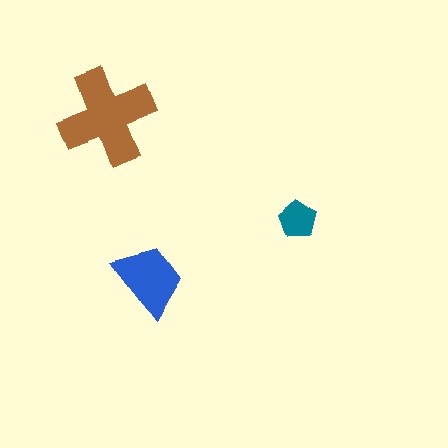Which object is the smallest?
The teal pentagon.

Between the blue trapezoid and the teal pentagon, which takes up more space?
The blue trapezoid.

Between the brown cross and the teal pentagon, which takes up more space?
The brown cross.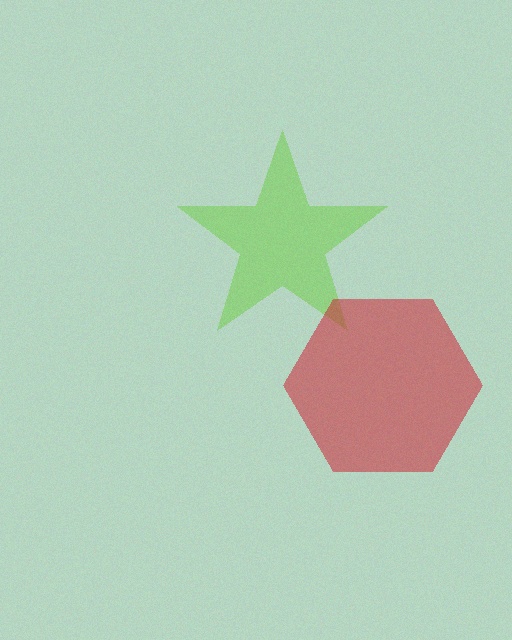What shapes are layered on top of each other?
The layered shapes are: a lime star, a red hexagon.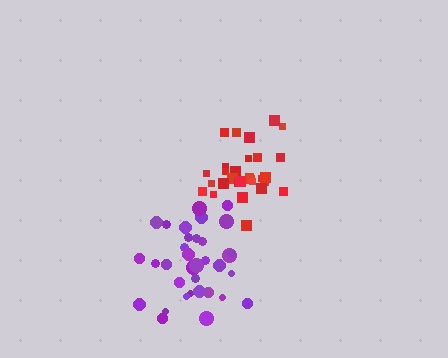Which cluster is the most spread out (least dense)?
Purple.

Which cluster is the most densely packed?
Red.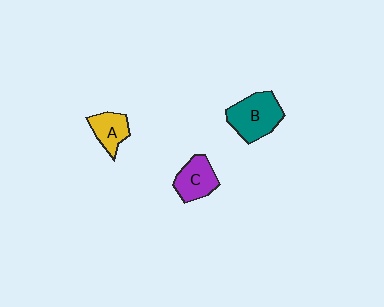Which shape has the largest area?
Shape B (teal).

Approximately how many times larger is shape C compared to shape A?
Approximately 1.2 times.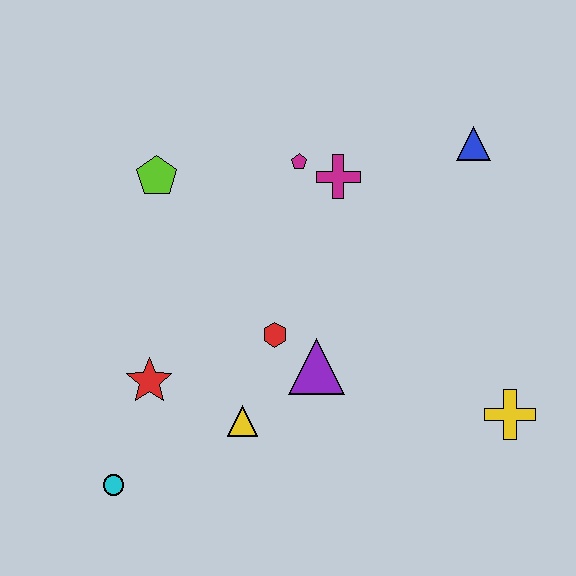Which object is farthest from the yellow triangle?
The blue triangle is farthest from the yellow triangle.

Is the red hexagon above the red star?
Yes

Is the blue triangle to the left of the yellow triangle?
No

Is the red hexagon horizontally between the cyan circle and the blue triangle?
Yes